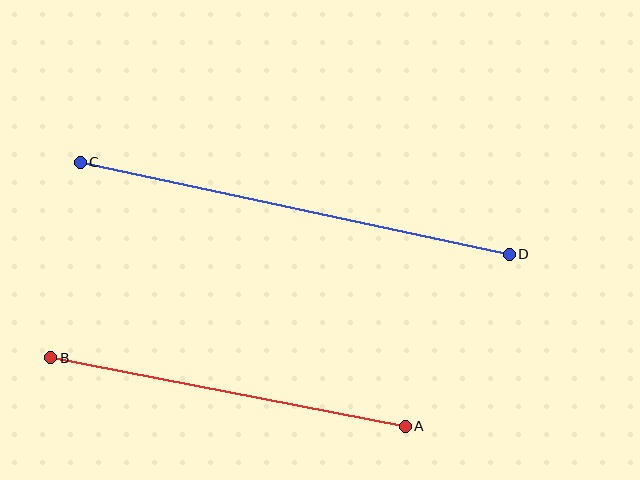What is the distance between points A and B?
The distance is approximately 361 pixels.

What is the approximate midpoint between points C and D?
The midpoint is at approximately (295, 208) pixels.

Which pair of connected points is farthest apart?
Points C and D are farthest apart.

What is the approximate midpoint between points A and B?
The midpoint is at approximately (228, 392) pixels.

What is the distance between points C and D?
The distance is approximately 439 pixels.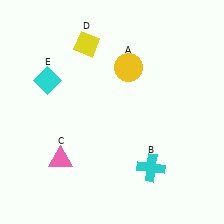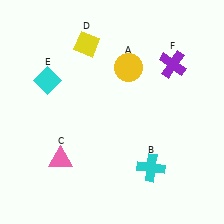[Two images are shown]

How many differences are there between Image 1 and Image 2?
There is 1 difference between the two images.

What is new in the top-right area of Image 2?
A purple cross (F) was added in the top-right area of Image 2.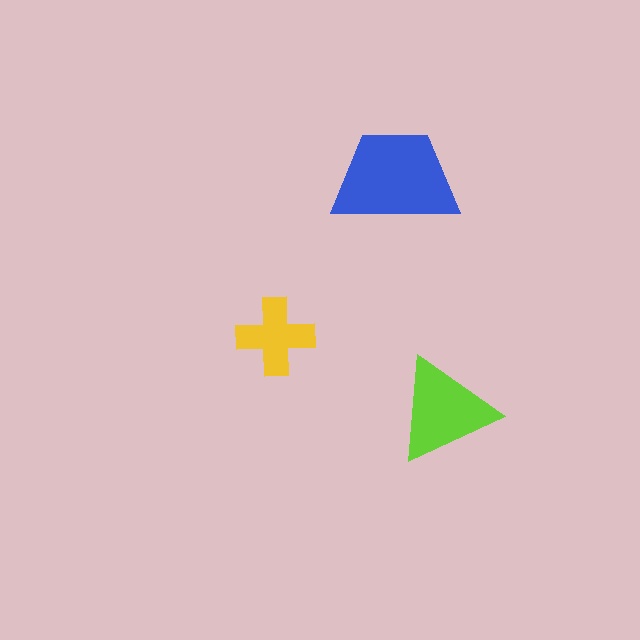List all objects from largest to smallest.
The blue trapezoid, the lime triangle, the yellow cross.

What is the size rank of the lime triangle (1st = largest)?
2nd.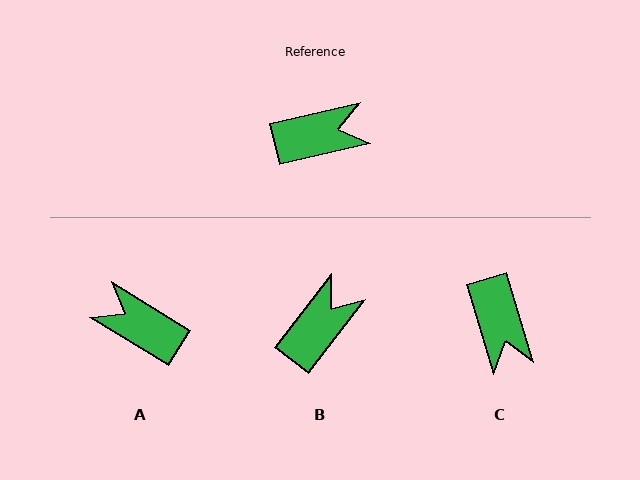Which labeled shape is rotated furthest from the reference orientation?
A, about 135 degrees away.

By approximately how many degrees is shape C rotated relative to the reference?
Approximately 86 degrees clockwise.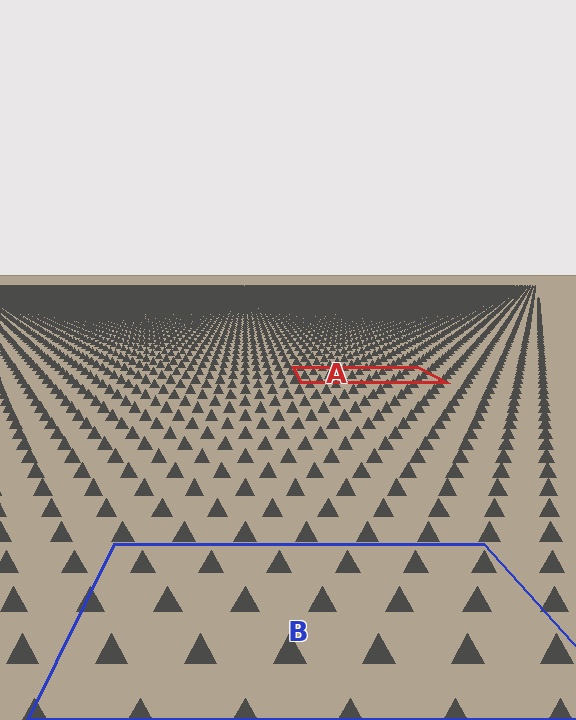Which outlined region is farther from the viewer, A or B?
Region A is farther from the viewer — the texture elements inside it appear smaller and more densely packed.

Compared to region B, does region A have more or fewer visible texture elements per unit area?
Region A has more texture elements per unit area — they are packed more densely because it is farther away.